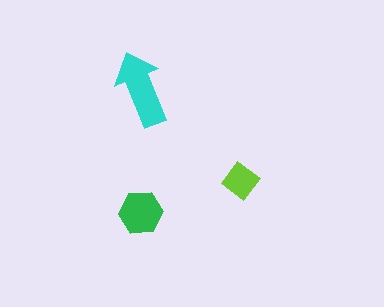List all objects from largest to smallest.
The cyan arrow, the green hexagon, the lime diamond.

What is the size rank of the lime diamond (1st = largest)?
3rd.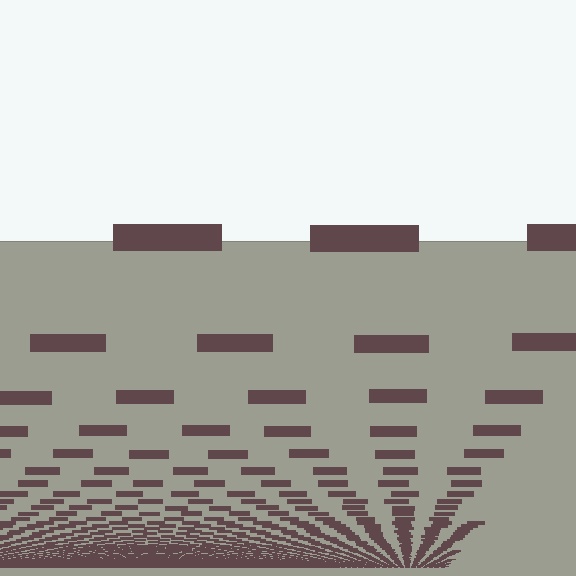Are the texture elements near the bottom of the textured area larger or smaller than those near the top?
Smaller. The gradient is inverted — elements near the bottom are smaller and denser.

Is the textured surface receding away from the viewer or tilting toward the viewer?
The surface appears to tilt toward the viewer. Texture elements get larger and sparser toward the top.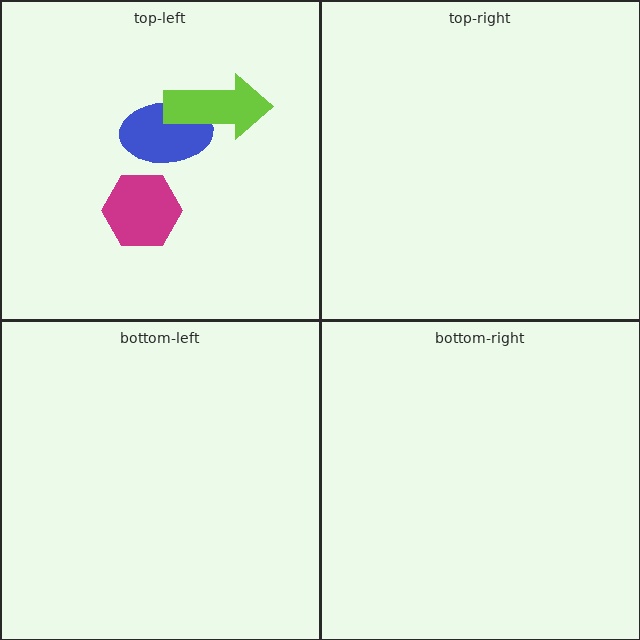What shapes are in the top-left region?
The magenta hexagon, the blue ellipse, the lime arrow.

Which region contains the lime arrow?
The top-left region.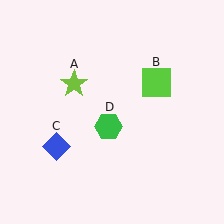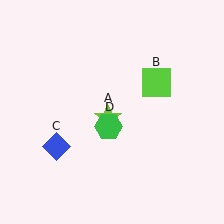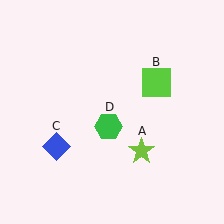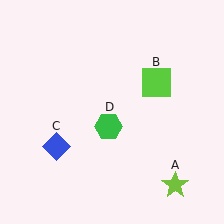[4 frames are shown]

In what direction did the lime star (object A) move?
The lime star (object A) moved down and to the right.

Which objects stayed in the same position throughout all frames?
Lime square (object B) and blue diamond (object C) and green hexagon (object D) remained stationary.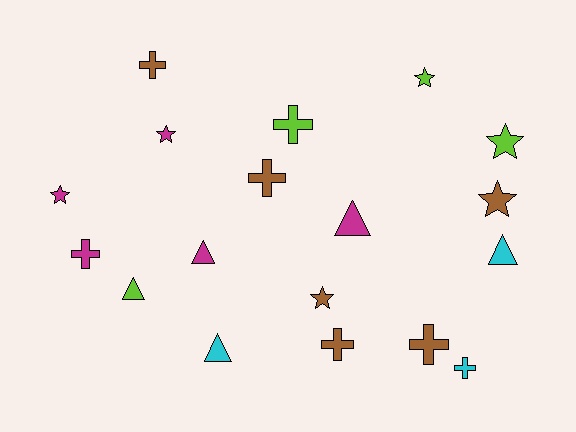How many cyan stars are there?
There are no cyan stars.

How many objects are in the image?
There are 18 objects.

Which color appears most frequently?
Brown, with 6 objects.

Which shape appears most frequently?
Cross, with 7 objects.